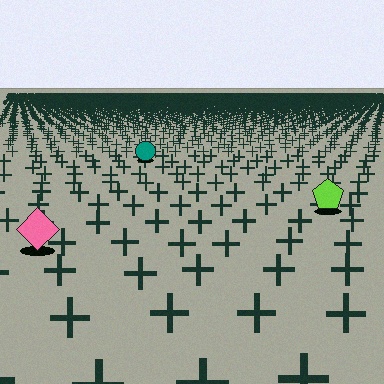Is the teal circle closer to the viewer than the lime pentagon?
No. The lime pentagon is closer — you can tell from the texture gradient: the ground texture is coarser near it.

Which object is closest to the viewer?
The pink diamond is closest. The texture marks near it are larger and more spread out.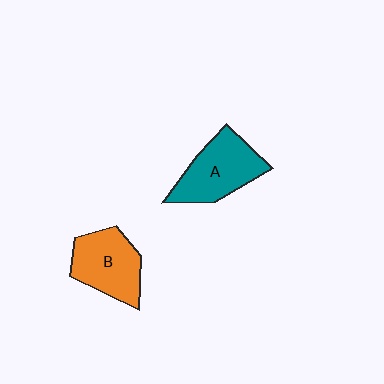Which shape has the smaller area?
Shape B (orange).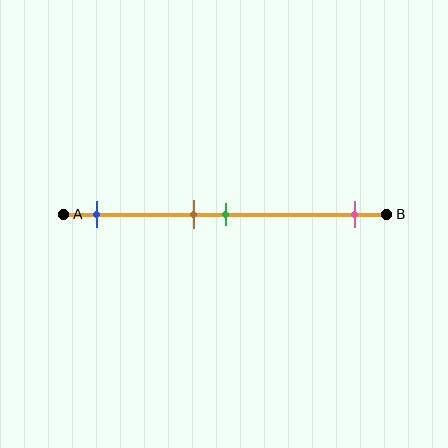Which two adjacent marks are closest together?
The brown and green marks are the closest adjacent pair.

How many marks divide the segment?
There are 4 marks dividing the segment.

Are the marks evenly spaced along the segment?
No, the marks are not evenly spaced.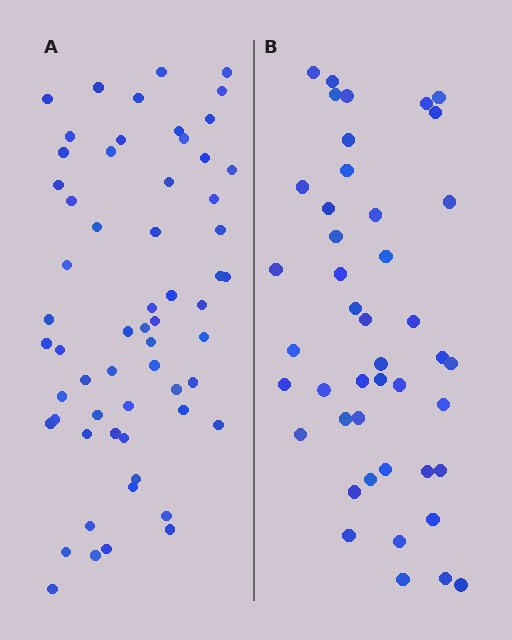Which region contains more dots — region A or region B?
Region A (the left region) has more dots.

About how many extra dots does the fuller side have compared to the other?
Region A has approximately 15 more dots than region B.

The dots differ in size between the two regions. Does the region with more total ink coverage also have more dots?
No. Region B has more total ink coverage because its dots are larger, but region A actually contains more individual dots. Total area can be misleading — the number of items is what matters here.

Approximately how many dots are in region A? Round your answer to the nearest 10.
About 60 dots.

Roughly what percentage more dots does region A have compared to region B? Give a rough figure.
About 35% more.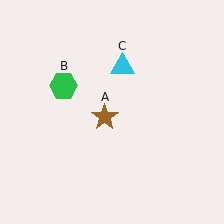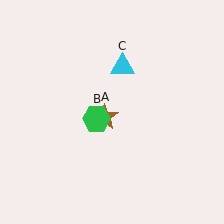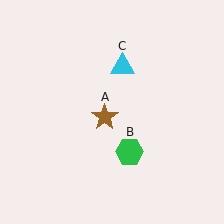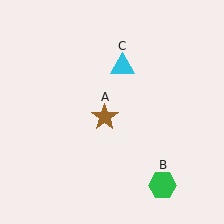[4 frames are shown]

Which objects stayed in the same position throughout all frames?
Brown star (object A) and cyan triangle (object C) remained stationary.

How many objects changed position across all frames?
1 object changed position: green hexagon (object B).